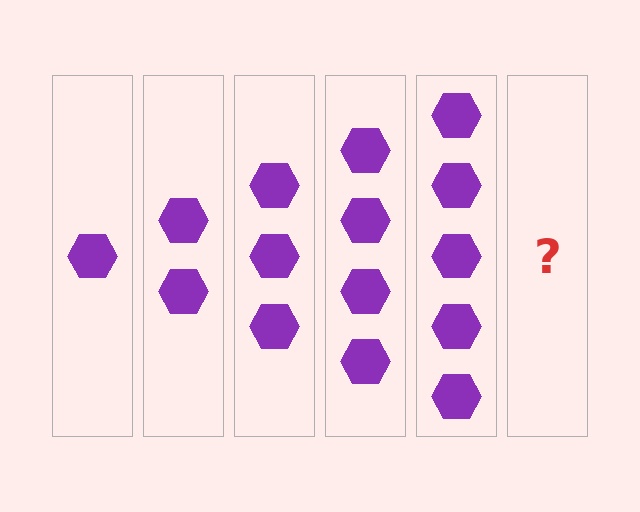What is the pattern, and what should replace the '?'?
The pattern is that each step adds one more hexagon. The '?' should be 6 hexagons.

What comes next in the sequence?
The next element should be 6 hexagons.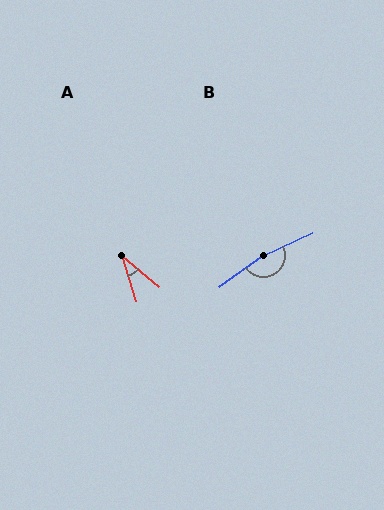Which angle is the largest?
B, at approximately 168 degrees.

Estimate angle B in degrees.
Approximately 168 degrees.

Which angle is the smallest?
A, at approximately 34 degrees.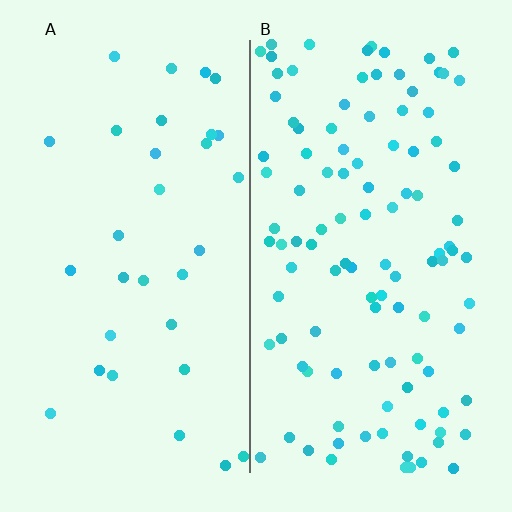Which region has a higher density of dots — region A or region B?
B (the right).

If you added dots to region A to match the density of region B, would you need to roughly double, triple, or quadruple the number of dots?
Approximately triple.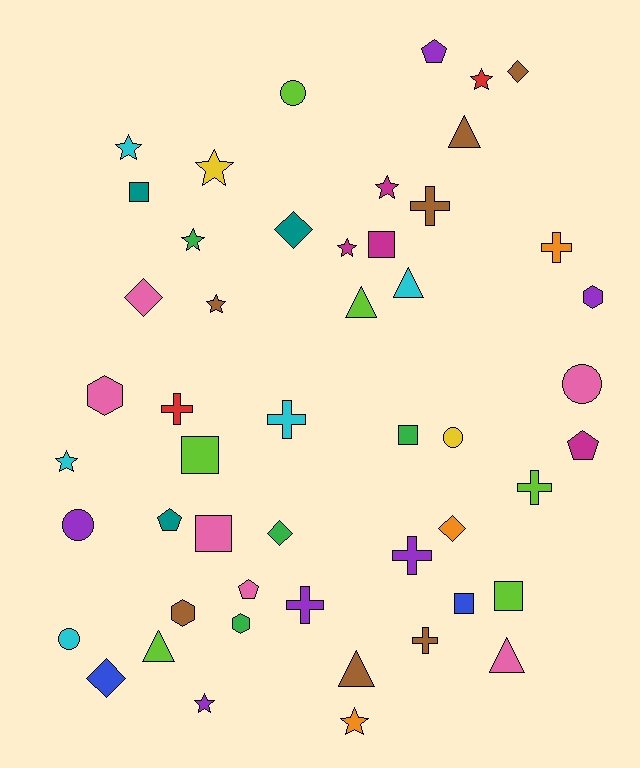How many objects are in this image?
There are 50 objects.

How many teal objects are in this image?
There are 3 teal objects.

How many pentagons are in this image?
There are 4 pentagons.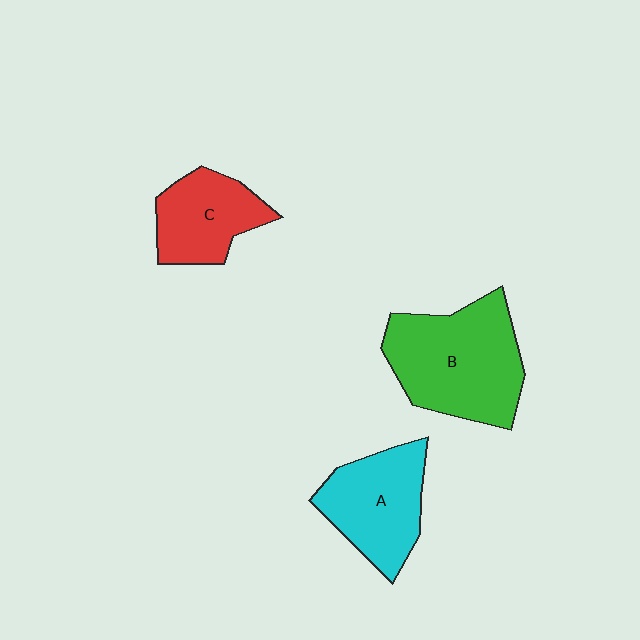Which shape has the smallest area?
Shape C (red).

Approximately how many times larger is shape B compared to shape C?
Approximately 1.7 times.